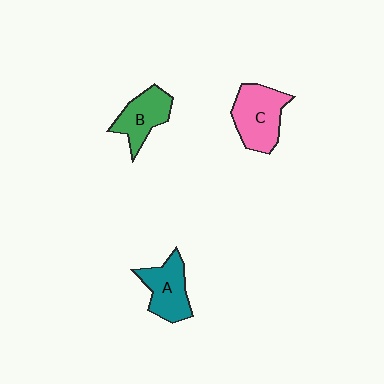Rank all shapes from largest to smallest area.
From largest to smallest: C (pink), A (teal), B (green).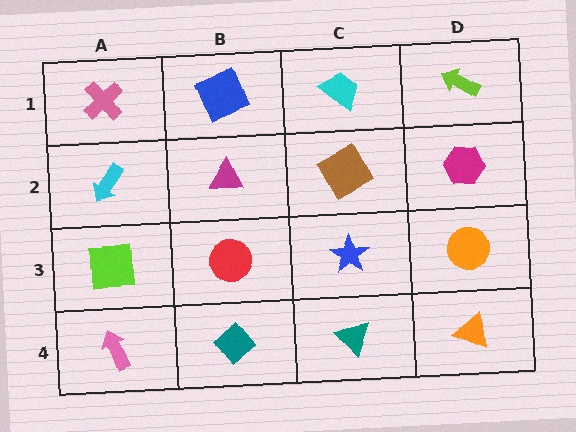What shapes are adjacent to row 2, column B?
A blue square (row 1, column B), a red circle (row 3, column B), a cyan arrow (row 2, column A), a brown square (row 2, column C).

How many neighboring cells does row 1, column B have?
3.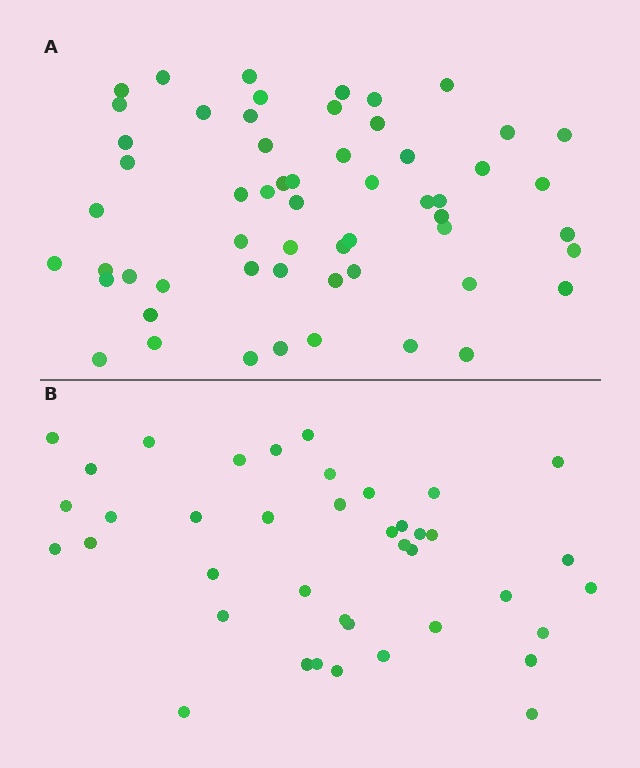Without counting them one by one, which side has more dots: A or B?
Region A (the top region) has more dots.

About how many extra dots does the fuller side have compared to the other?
Region A has approximately 15 more dots than region B.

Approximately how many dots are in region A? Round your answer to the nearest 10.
About 60 dots. (The exact count is 57, which rounds to 60.)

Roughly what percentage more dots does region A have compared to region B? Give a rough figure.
About 40% more.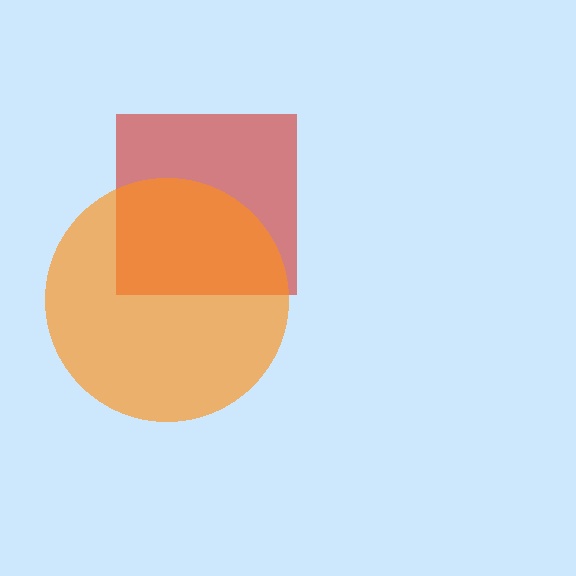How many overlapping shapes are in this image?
There are 2 overlapping shapes in the image.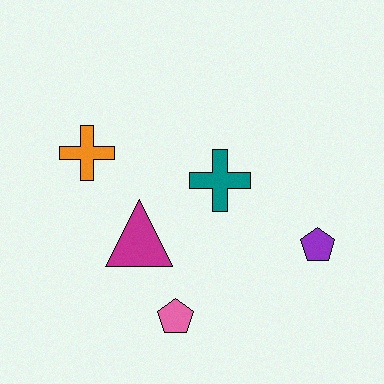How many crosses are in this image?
There are 2 crosses.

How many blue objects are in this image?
There are no blue objects.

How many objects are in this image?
There are 5 objects.